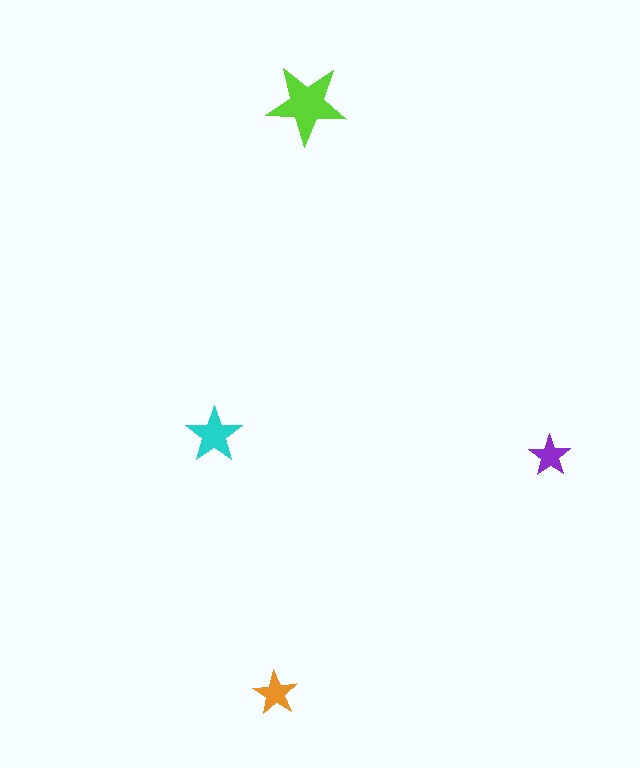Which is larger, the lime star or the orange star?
The lime one.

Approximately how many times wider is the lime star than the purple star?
About 2 times wider.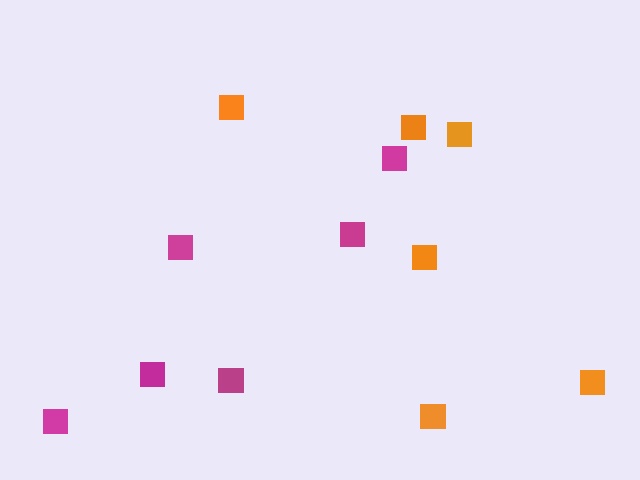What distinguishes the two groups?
There are 2 groups: one group of orange squares (6) and one group of magenta squares (6).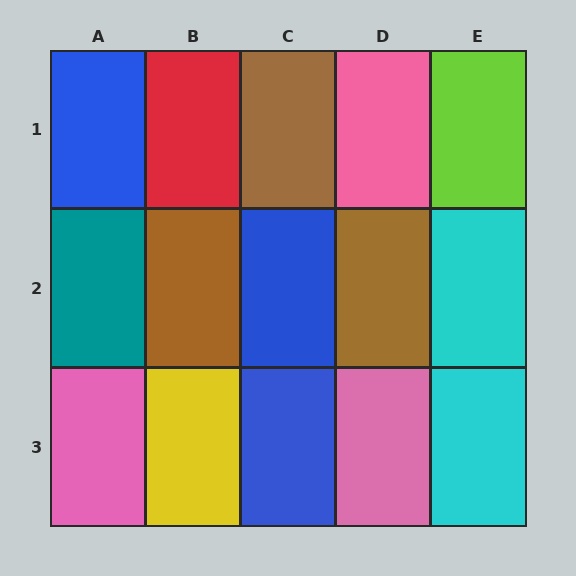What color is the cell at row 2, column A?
Teal.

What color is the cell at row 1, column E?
Lime.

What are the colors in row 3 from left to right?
Pink, yellow, blue, pink, cyan.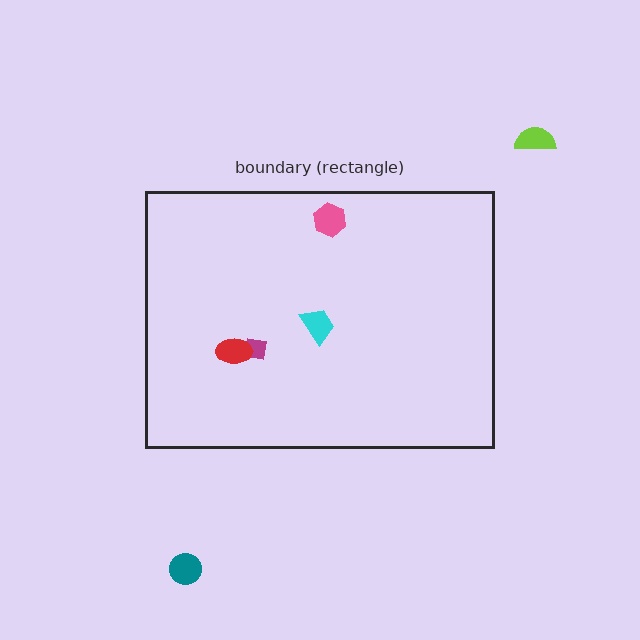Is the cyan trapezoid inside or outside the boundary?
Inside.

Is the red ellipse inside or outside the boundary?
Inside.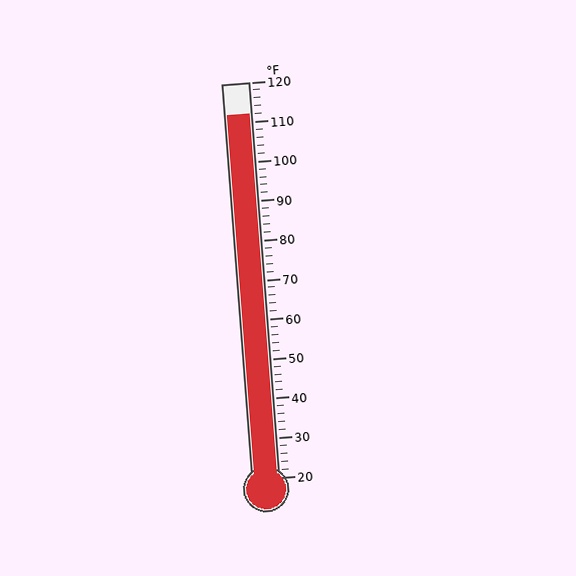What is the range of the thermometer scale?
The thermometer scale ranges from 20°F to 120°F.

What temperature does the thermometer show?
The thermometer shows approximately 112°F.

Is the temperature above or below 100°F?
The temperature is above 100°F.